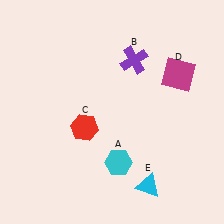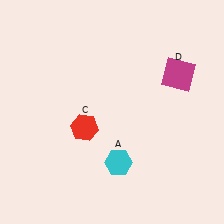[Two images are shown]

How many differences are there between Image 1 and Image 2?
There are 2 differences between the two images.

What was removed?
The purple cross (B), the cyan triangle (E) were removed in Image 2.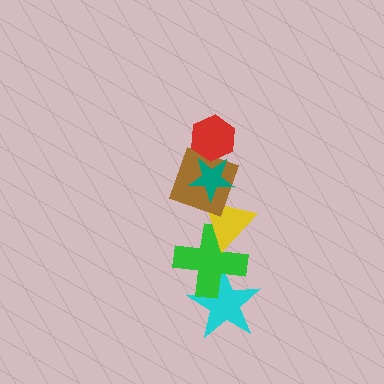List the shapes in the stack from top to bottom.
From top to bottom: the red hexagon, the teal star, the brown square, the yellow triangle, the green cross, the cyan star.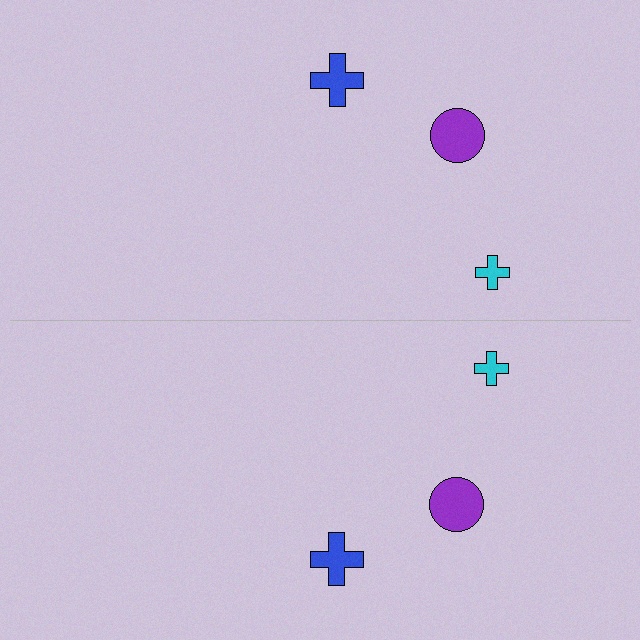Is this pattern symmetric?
Yes, this pattern has bilateral (reflection) symmetry.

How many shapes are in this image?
There are 6 shapes in this image.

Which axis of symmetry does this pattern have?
The pattern has a horizontal axis of symmetry running through the center of the image.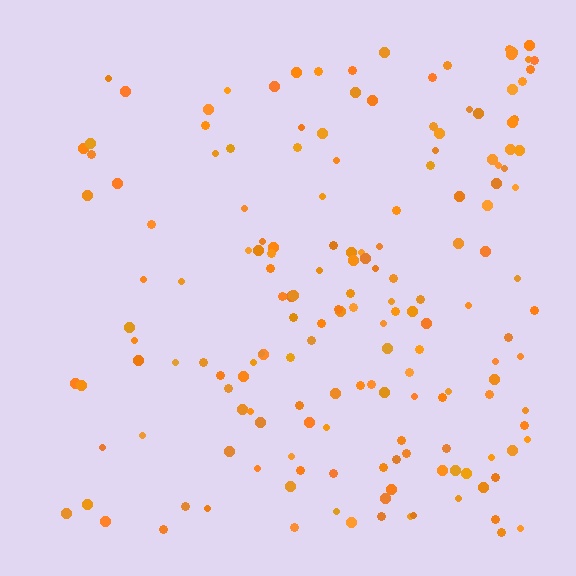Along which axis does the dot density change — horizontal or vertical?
Horizontal.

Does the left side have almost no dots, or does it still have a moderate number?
Still a moderate number, just noticeably fewer than the right.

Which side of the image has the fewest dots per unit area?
The left.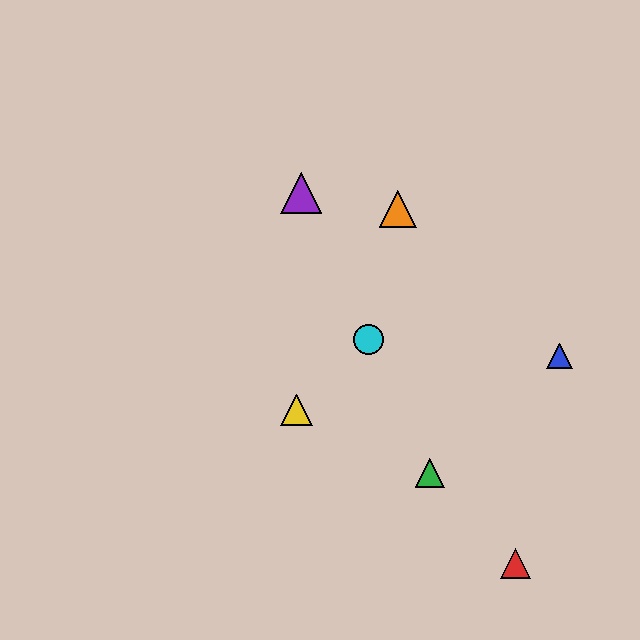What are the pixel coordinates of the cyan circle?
The cyan circle is at (369, 339).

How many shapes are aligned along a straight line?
3 shapes (the green triangle, the purple triangle, the cyan circle) are aligned along a straight line.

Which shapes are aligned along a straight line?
The green triangle, the purple triangle, the cyan circle are aligned along a straight line.